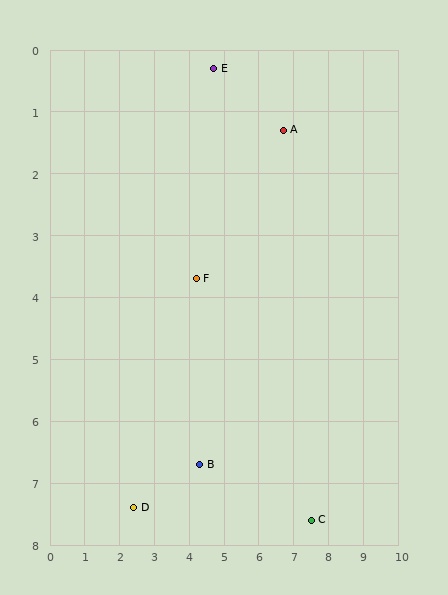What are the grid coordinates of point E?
Point E is at approximately (4.7, 0.3).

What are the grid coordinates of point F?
Point F is at approximately (4.2, 3.7).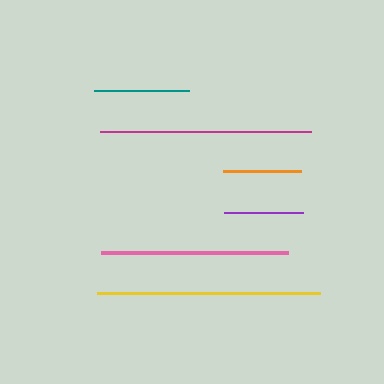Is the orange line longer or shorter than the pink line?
The pink line is longer than the orange line.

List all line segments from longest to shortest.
From longest to shortest: yellow, magenta, pink, teal, purple, orange.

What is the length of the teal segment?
The teal segment is approximately 95 pixels long.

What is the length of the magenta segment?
The magenta segment is approximately 211 pixels long.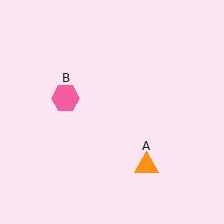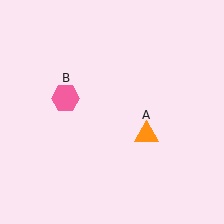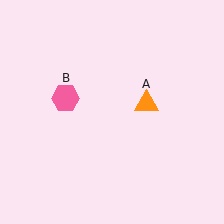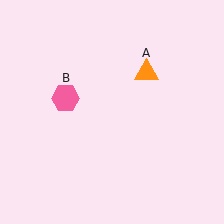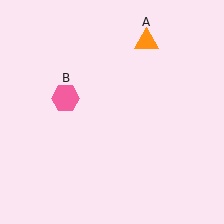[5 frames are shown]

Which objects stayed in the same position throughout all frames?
Pink hexagon (object B) remained stationary.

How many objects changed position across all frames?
1 object changed position: orange triangle (object A).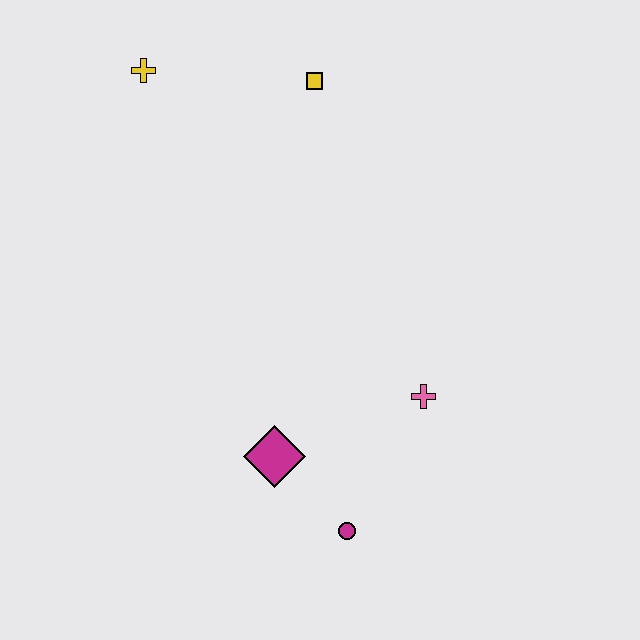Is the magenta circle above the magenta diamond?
No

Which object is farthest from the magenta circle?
The yellow cross is farthest from the magenta circle.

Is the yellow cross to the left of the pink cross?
Yes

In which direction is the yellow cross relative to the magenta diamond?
The yellow cross is above the magenta diamond.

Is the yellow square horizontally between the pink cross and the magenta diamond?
Yes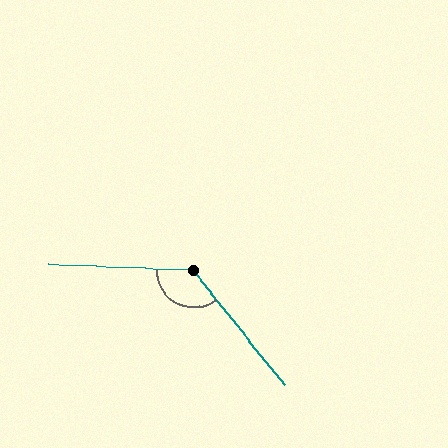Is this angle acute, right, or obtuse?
It is obtuse.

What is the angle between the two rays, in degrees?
Approximately 130 degrees.